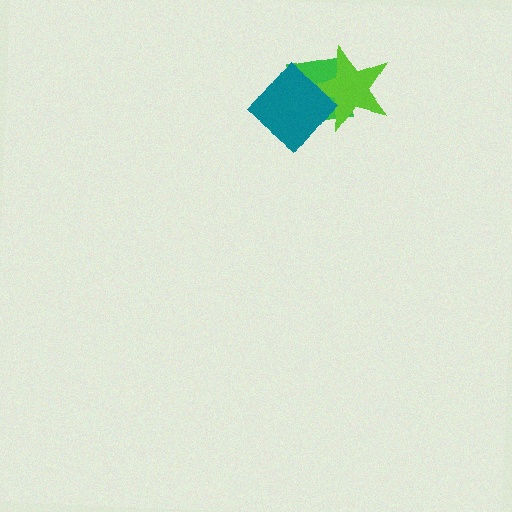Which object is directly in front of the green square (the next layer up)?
The lime star is directly in front of the green square.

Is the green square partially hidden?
Yes, it is partially covered by another shape.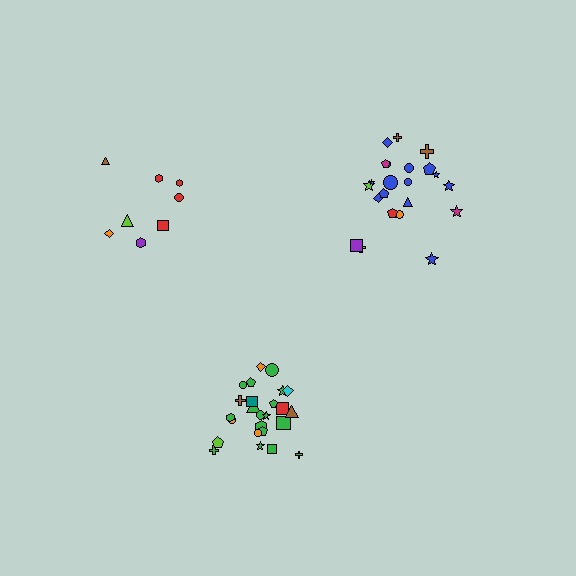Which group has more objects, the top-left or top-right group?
The top-right group.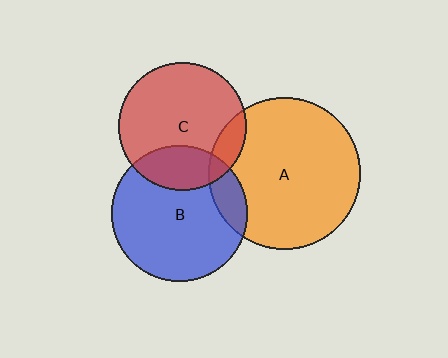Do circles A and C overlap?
Yes.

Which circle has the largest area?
Circle A (orange).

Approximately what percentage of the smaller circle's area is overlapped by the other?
Approximately 15%.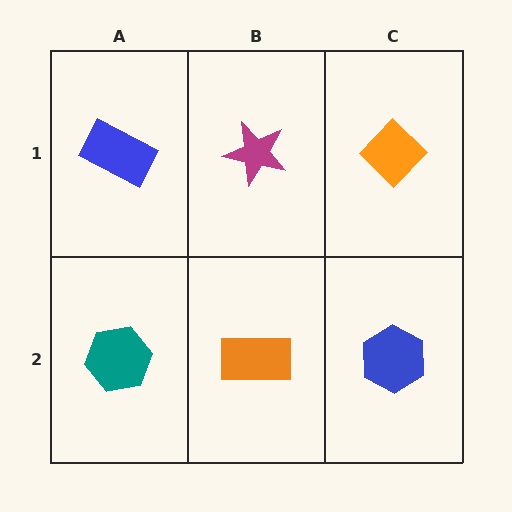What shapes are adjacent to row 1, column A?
A teal hexagon (row 2, column A), a magenta star (row 1, column B).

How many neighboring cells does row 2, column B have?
3.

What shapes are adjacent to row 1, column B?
An orange rectangle (row 2, column B), a blue rectangle (row 1, column A), an orange diamond (row 1, column C).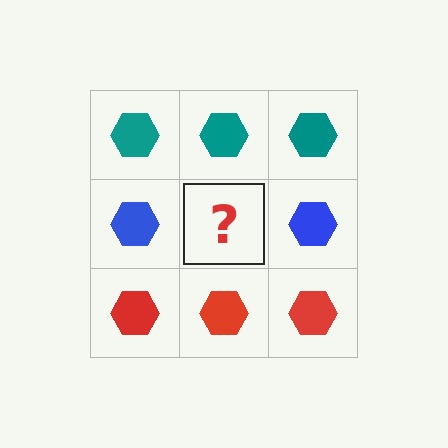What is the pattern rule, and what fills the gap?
The rule is that each row has a consistent color. The gap should be filled with a blue hexagon.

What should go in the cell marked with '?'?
The missing cell should contain a blue hexagon.